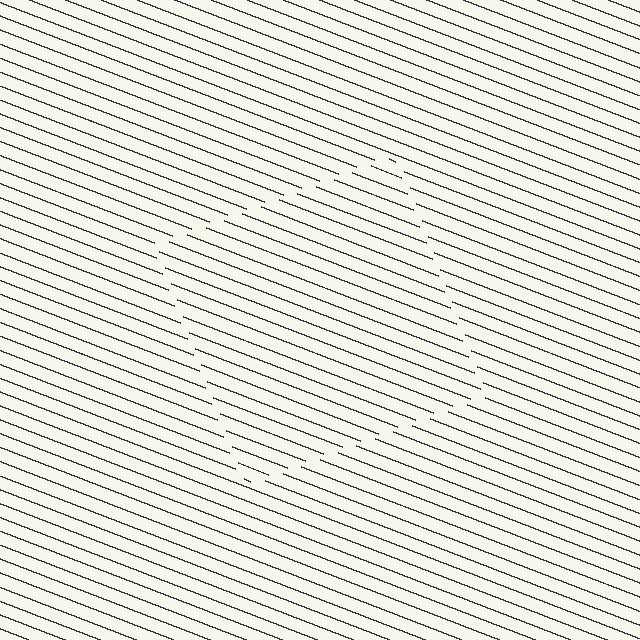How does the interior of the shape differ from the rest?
The interior of the shape contains the same grating, shifted by half a period — the contour is defined by the phase discontinuity where line-ends from the inner and outer gratings abut.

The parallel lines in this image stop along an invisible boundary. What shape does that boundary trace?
An illusory square. The interior of the shape contains the same grating, shifted by half a period — the contour is defined by the phase discontinuity where line-ends from the inner and outer gratings abut.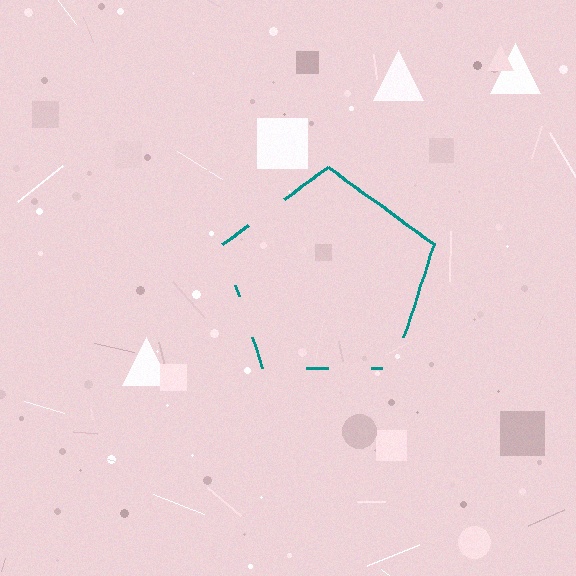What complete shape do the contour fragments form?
The contour fragments form a pentagon.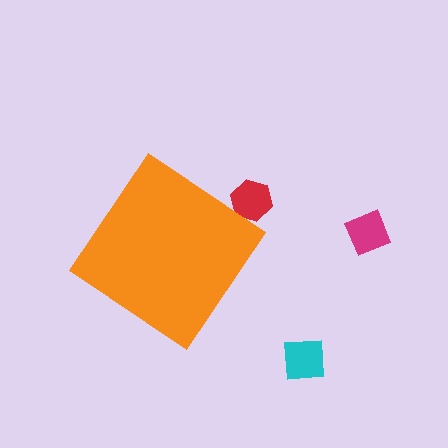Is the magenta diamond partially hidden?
No, the magenta diamond is fully visible.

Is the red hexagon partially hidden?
Yes, the red hexagon is partially hidden behind the orange diamond.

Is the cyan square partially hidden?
No, the cyan square is fully visible.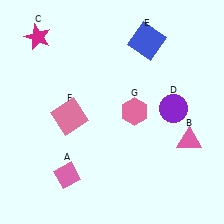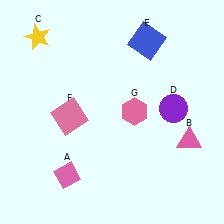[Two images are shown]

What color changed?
The star (C) changed from magenta in Image 1 to yellow in Image 2.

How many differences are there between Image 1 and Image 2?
There is 1 difference between the two images.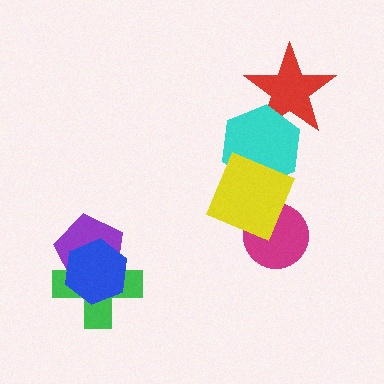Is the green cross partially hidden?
Yes, it is partially covered by another shape.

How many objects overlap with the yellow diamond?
2 objects overlap with the yellow diamond.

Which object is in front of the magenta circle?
The yellow diamond is in front of the magenta circle.